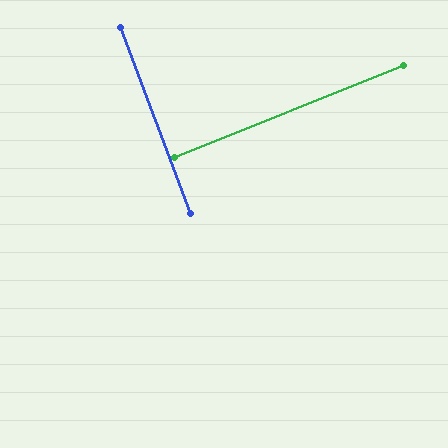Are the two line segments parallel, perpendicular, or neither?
Perpendicular — they meet at approximately 89°.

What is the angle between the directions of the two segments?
Approximately 89 degrees.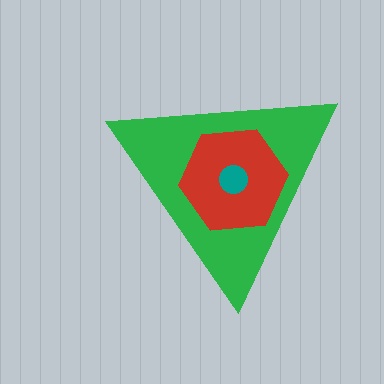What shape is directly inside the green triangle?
The red hexagon.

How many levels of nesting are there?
3.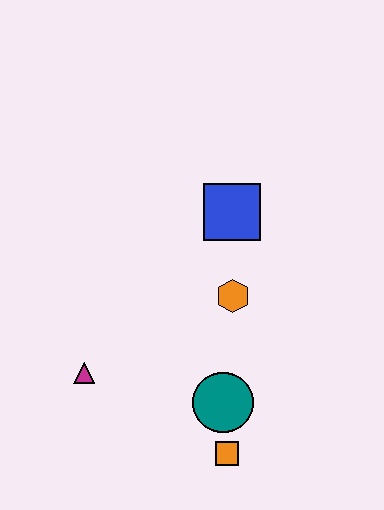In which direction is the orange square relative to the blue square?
The orange square is below the blue square.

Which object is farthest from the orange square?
The blue square is farthest from the orange square.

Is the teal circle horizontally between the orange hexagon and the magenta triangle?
Yes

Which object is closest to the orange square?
The teal circle is closest to the orange square.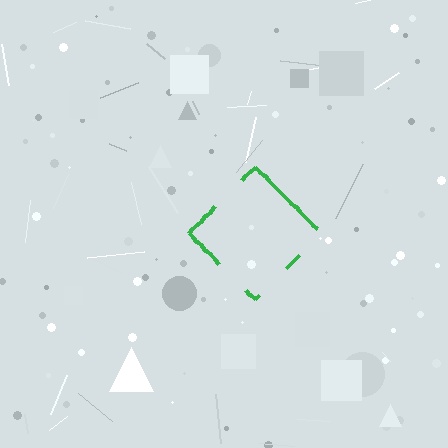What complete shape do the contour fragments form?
The contour fragments form a diamond.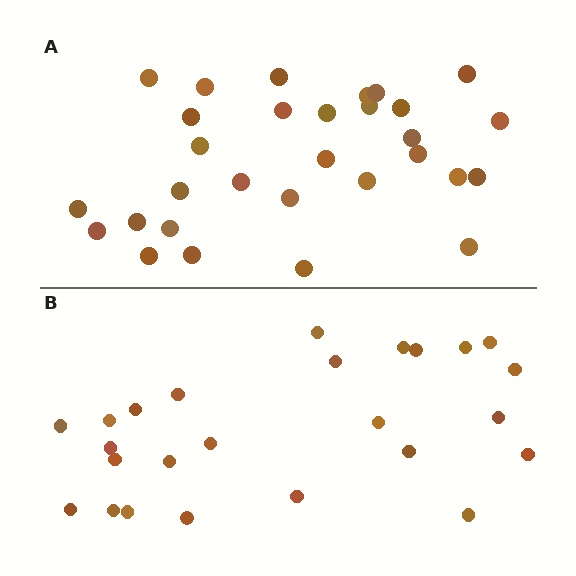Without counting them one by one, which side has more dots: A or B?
Region A (the top region) has more dots.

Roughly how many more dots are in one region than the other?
Region A has about 5 more dots than region B.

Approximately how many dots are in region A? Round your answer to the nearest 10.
About 30 dots.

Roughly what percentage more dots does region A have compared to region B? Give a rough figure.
About 20% more.